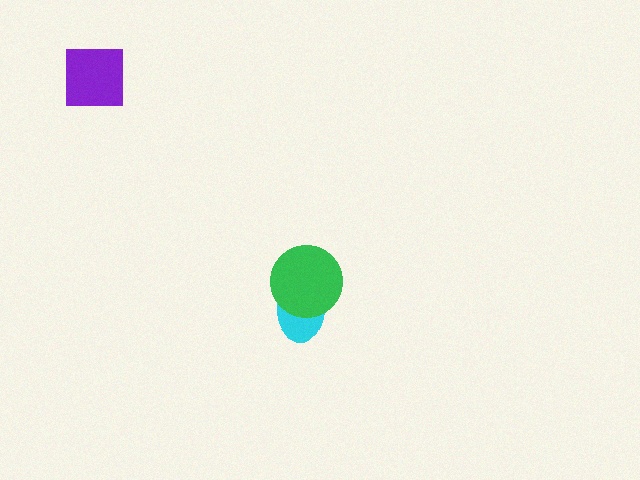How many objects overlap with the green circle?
1 object overlaps with the green circle.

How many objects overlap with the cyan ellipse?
1 object overlaps with the cyan ellipse.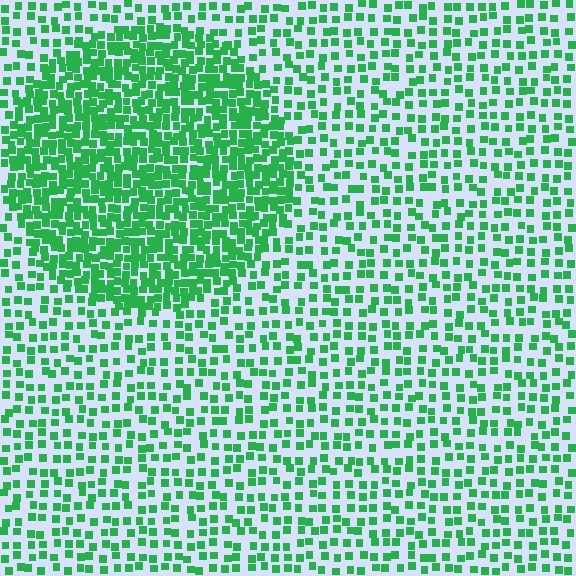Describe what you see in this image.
The image contains small green elements arranged at two different densities. A circle-shaped region is visible where the elements are more densely packed than the surrounding area.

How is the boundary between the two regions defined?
The boundary is defined by a change in element density (approximately 2.2x ratio). All elements are the same color, size, and shape.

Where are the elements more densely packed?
The elements are more densely packed inside the circle boundary.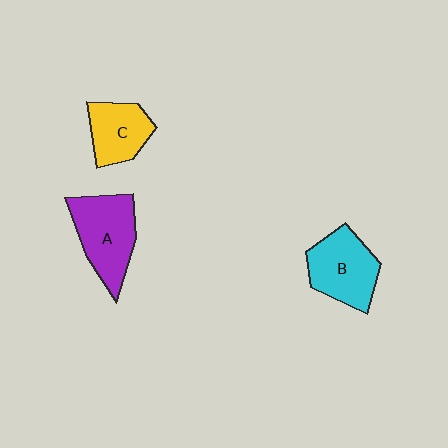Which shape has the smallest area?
Shape C (yellow).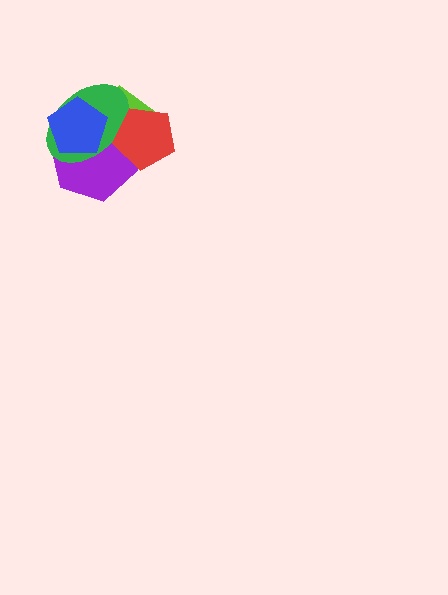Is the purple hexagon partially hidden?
Yes, it is partially covered by another shape.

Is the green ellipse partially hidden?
Yes, it is partially covered by another shape.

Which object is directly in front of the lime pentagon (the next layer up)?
The purple hexagon is directly in front of the lime pentagon.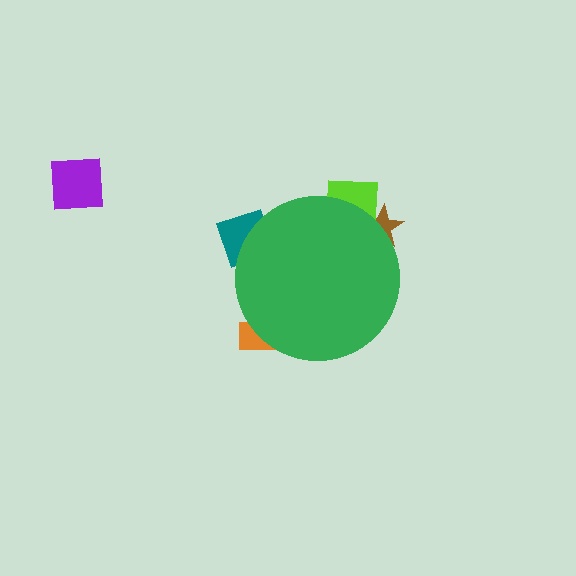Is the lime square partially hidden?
Yes, the lime square is partially hidden behind the green circle.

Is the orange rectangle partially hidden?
Yes, the orange rectangle is partially hidden behind the green circle.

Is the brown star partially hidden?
Yes, the brown star is partially hidden behind the green circle.